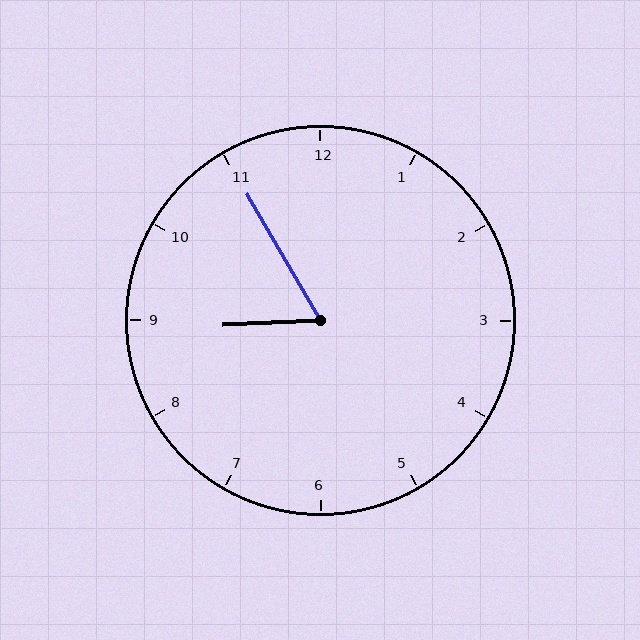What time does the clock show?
8:55.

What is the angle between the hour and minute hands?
Approximately 62 degrees.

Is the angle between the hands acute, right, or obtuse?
It is acute.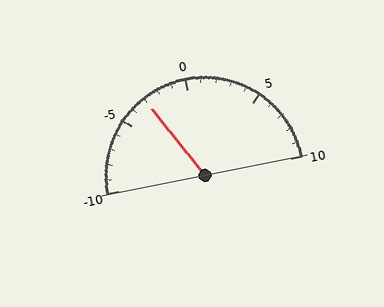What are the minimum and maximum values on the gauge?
The gauge ranges from -10 to 10.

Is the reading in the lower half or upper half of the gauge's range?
The reading is in the lower half of the range (-10 to 10).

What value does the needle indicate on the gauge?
The needle indicates approximately -3.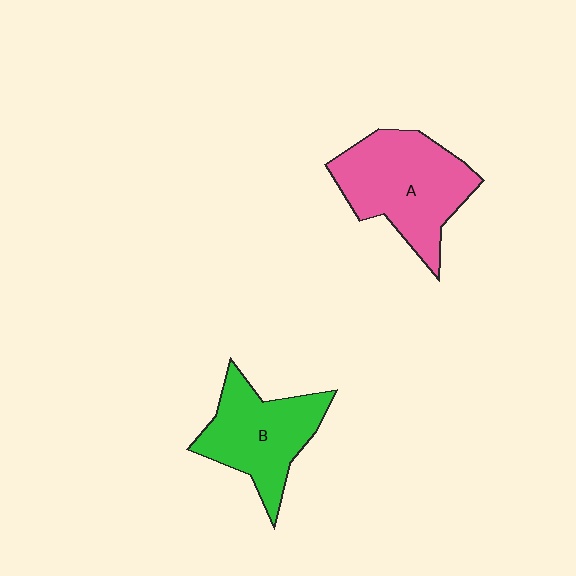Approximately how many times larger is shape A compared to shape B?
Approximately 1.2 times.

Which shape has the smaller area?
Shape B (green).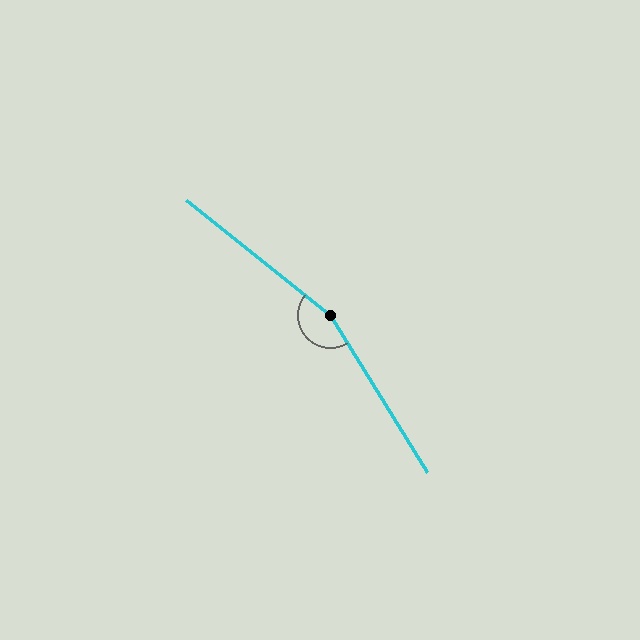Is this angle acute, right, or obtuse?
It is obtuse.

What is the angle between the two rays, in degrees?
Approximately 160 degrees.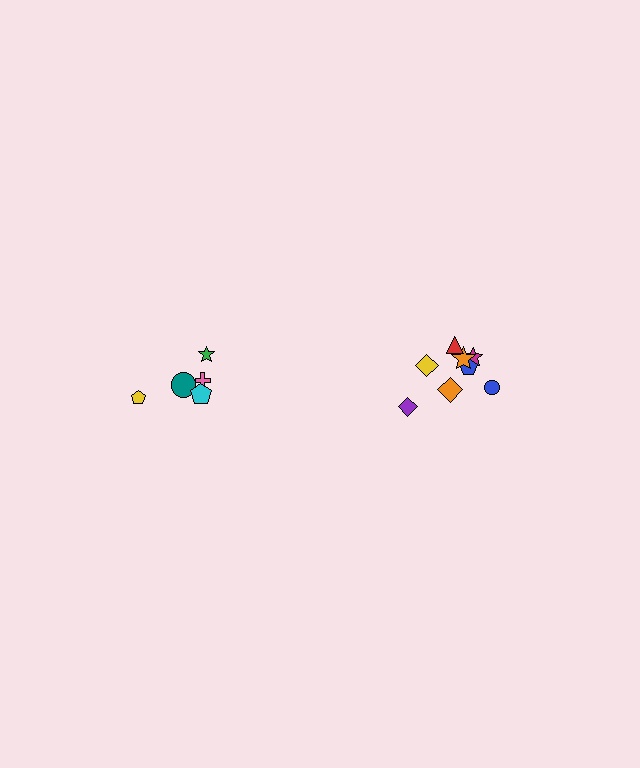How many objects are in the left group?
There are 5 objects.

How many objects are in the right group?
There are 8 objects.